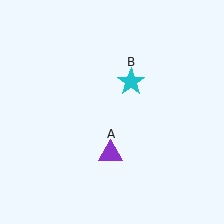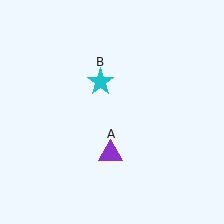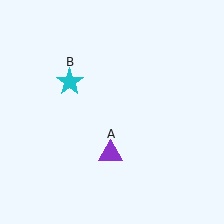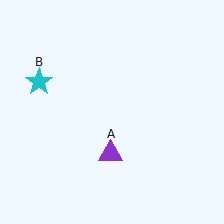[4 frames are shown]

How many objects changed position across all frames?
1 object changed position: cyan star (object B).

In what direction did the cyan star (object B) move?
The cyan star (object B) moved left.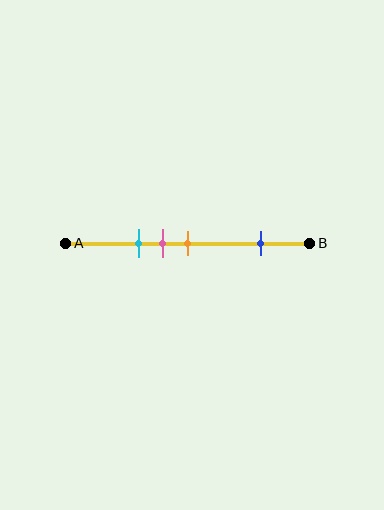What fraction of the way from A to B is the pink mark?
The pink mark is approximately 40% (0.4) of the way from A to B.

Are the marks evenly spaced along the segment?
No, the marks are not evenly spaced.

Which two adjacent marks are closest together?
The pink and orange marks are the closest adjacent pair.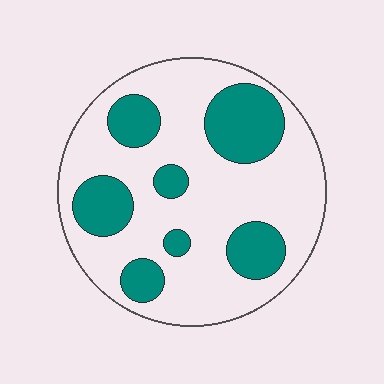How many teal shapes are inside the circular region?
7.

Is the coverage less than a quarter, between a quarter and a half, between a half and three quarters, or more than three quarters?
Between a quarter and a half.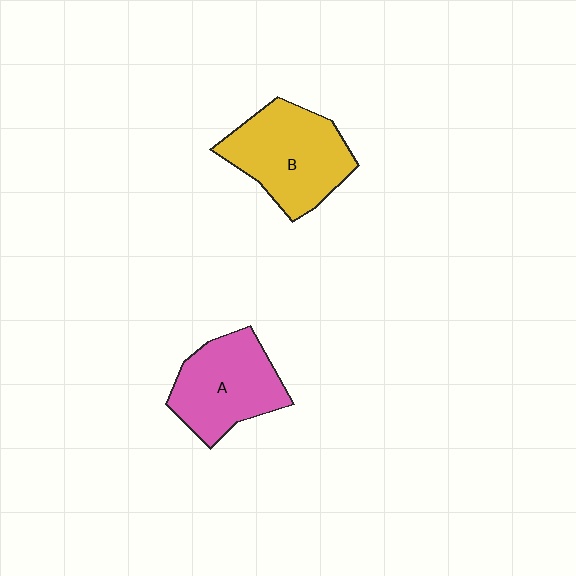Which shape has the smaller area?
Shape A (pink).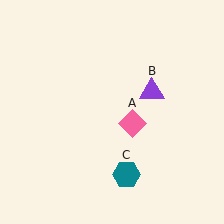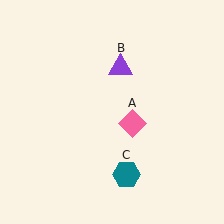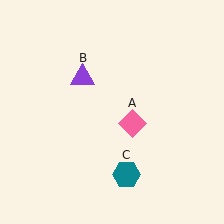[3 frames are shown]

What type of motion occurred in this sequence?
The purple triangle (object B) rotated counterclockwise around the center of the scene.